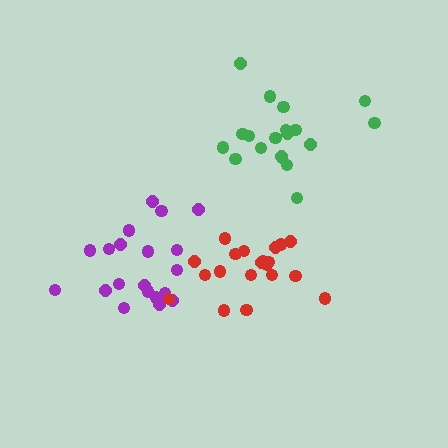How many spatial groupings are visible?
There are 3 spatial groupings.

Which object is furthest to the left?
The purple cluster is leftmost.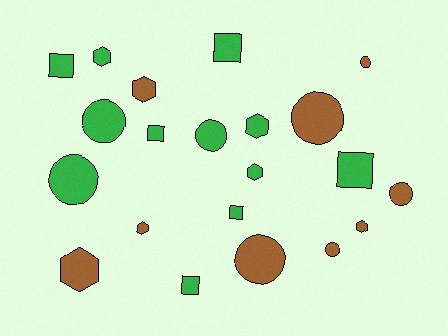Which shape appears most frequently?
Circle, with 8 objects.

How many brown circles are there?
There are 5 brown circles.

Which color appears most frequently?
Green, with 12 objects.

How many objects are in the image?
There are 21 objects.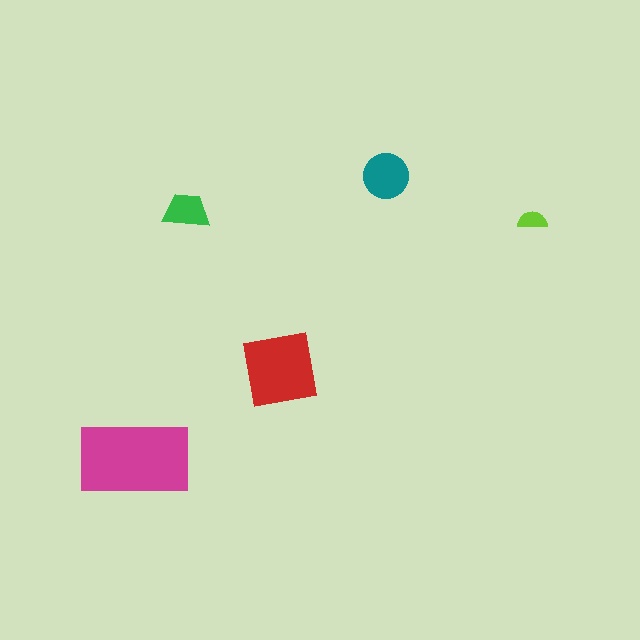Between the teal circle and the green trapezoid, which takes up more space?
The teal circle.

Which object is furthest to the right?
The lime semicircle is rightmost.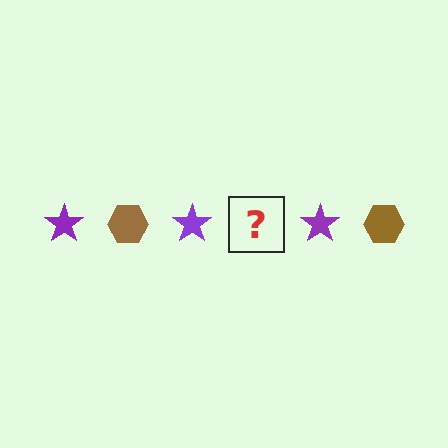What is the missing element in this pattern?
The missing element is a brown hexagon.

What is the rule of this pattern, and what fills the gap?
The rule is that the pattern alternates between purple star and brown hexagon. The gap should be filled with a brown hexagon.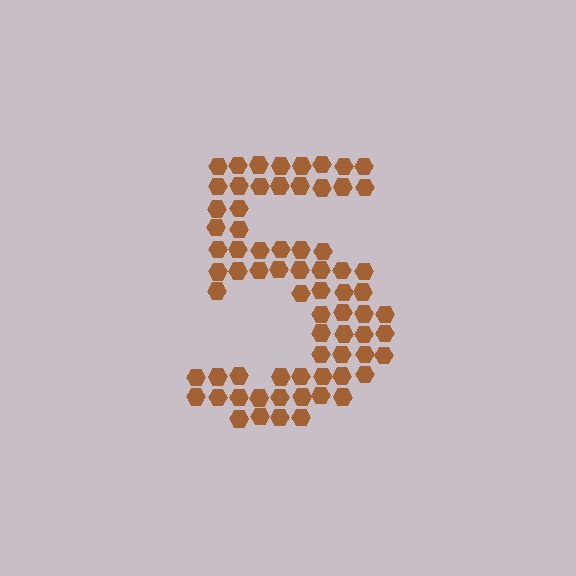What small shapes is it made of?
It is made of small hexagons.